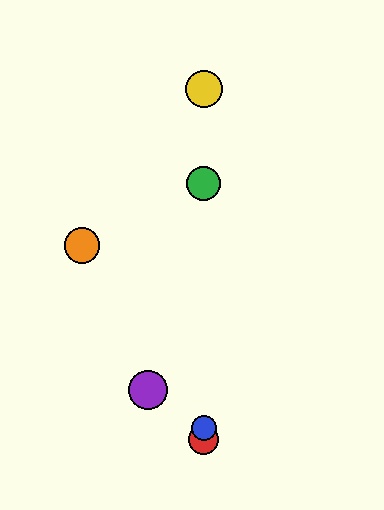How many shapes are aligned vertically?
4 shapes (the red circle, the blue circle, the green circle, the yellow circle) are aligned vertically.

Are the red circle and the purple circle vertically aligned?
No, the red circle is at x≈204 and the purple circle is at x≈148.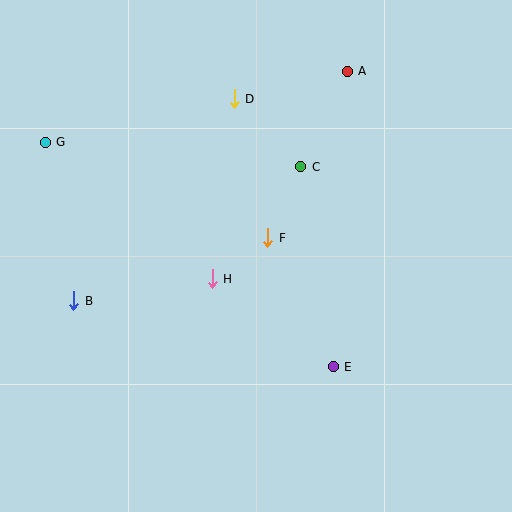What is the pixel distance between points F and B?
The distance between F and B is 204 pixels.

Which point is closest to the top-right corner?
Point A is closest to the top-right corner.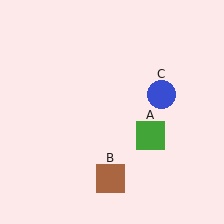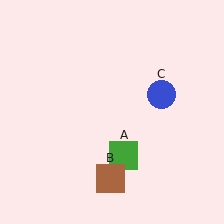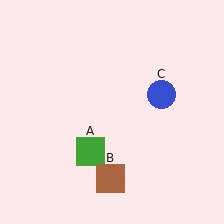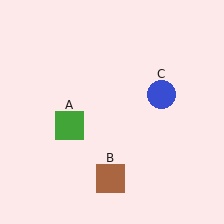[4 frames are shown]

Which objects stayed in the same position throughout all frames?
Brown square (object B) and blue circle (object C) remained stationary.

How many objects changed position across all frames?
1 object changed position: green square (object A).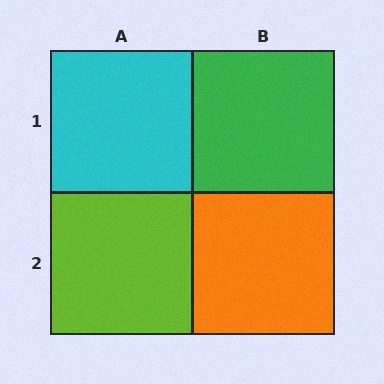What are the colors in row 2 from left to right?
Lime, orange.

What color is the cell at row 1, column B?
Green.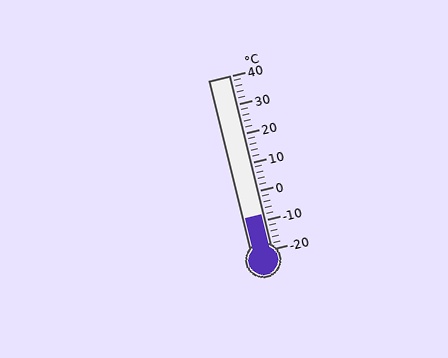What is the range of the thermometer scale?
The thermometer scale ranges from -20°C to 40°C.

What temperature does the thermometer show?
The thermometer shows approximately -8°C.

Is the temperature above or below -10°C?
The temperature is above -10°C.